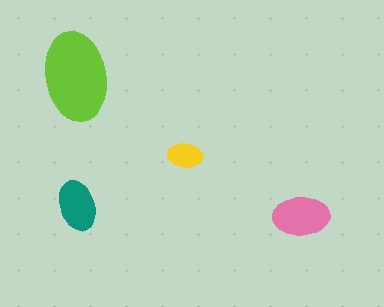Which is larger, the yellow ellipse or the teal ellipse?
The teal one.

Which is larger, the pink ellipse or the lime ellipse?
The lime one.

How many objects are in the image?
There are 4 objects in the image.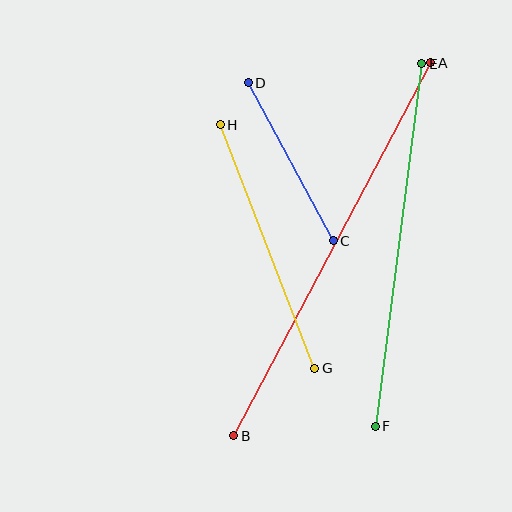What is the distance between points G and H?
The distance is approximately 261 pixels.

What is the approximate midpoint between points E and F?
The midpoint is at approximately (398, 245) pixels.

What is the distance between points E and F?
The distance is approximately 366 pixels.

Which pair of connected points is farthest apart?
Points A and B are farthest apart.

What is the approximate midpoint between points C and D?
The midpoint is at approximately (291, 162) pixels.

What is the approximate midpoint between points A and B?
The midpoint is at approximately (332, 249) pixels.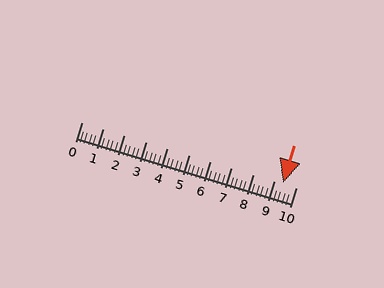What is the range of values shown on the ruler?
The ruler shows values from 0 to 10.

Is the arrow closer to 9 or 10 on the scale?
The arrow is closer to 9.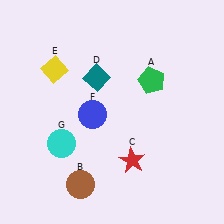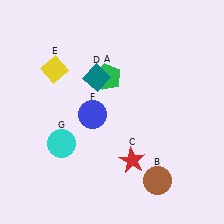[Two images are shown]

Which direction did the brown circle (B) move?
The brown circle (B) moved right.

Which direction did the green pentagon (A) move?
The green pentagon (A) moved left.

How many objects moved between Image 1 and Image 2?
2 objects moved between the two images.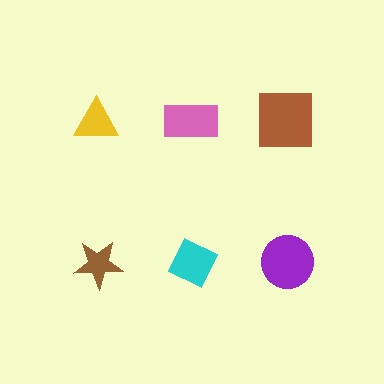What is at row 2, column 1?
A brown star.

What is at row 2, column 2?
A cyan diamond.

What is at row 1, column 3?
A brown square.